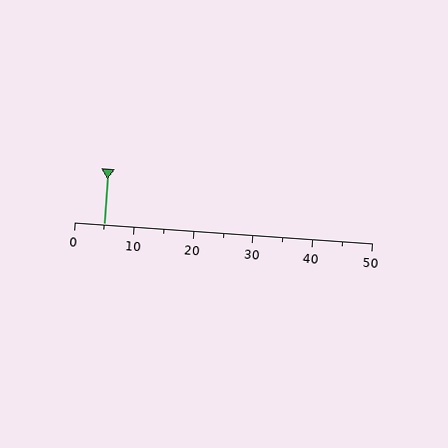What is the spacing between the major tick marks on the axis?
The major ticks are spaced 10 apart.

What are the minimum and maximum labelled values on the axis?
The axis runs from 0 to 50.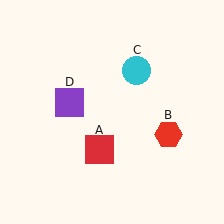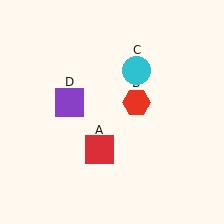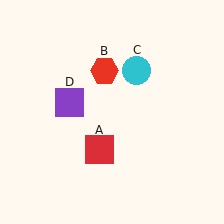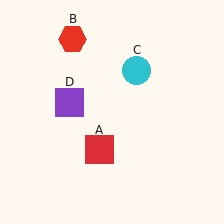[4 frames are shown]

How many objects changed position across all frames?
1 object changed position: red hexagon (object B).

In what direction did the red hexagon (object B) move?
The red hexagon (object B) moved up and to the left.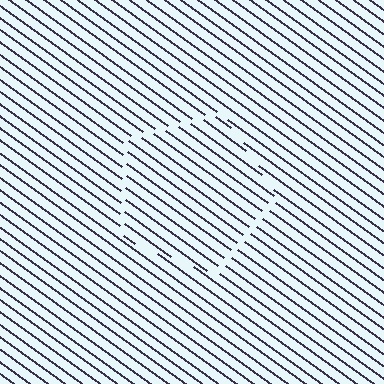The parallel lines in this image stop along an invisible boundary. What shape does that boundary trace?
An illusory pentagon. The interior of the shape contains the same grating, shifted by half a period — the contour is defined by the phase discontinuity where line-ends from the inner and outer gratings abut.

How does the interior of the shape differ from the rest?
The interior of the shape contains the same grating, shifted by half a period — the contour is defined by the phase discontinuity where line-ends from the inner and outer gratings abut.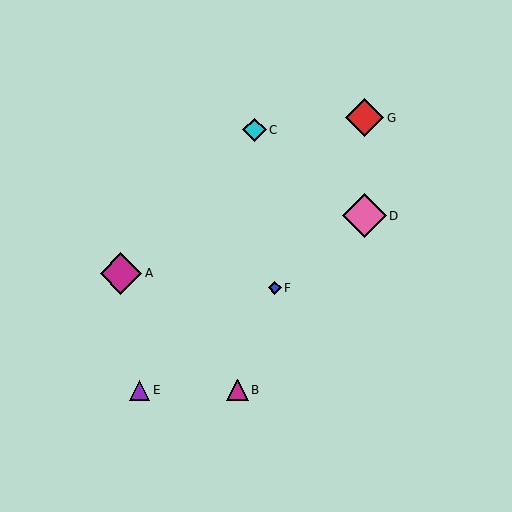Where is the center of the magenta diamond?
The center of the magenta diamond is at (121, 273).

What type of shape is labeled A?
Shape A is a magenta diamond.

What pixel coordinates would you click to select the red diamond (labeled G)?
Click at (365, 118) to select the red diamond G.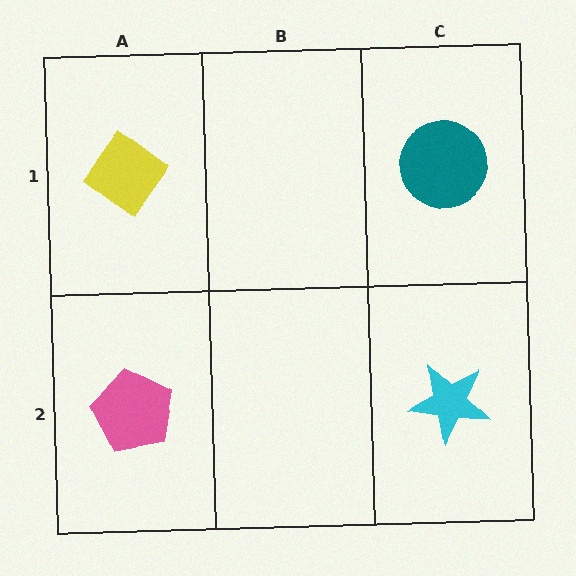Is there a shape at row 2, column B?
No, that cell is empty.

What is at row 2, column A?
A pink pentagon.